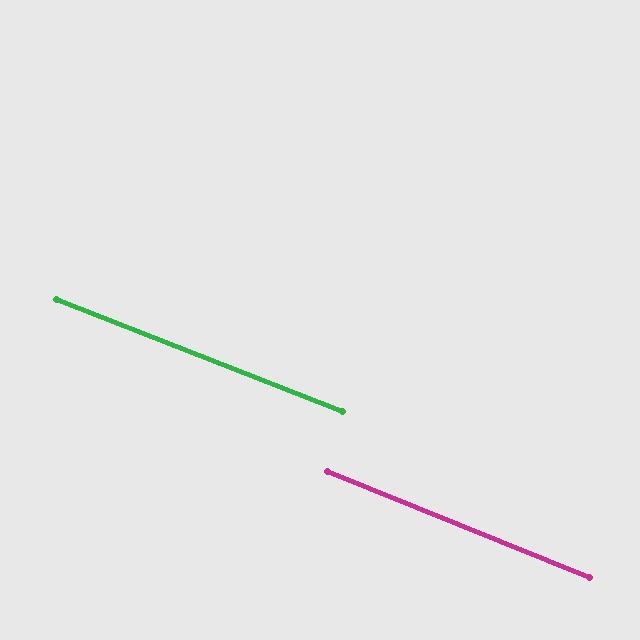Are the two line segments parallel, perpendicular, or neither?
Parallel — their directions differ by only 0.7°.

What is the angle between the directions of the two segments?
Approximately 1 degree.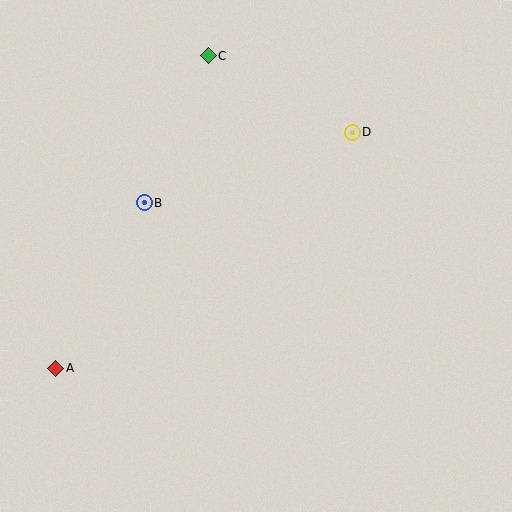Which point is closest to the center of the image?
Point B at (144, 203) is closest to the center.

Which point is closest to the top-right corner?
Point D is closest to the top-right corner.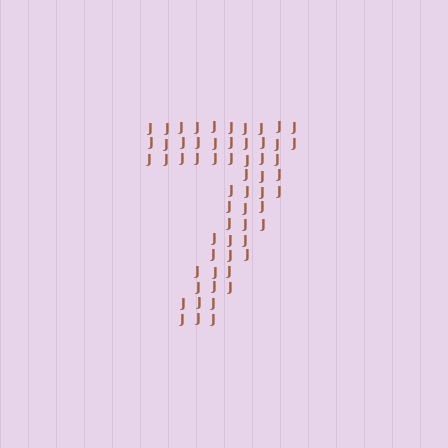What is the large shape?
The large shape is the digit 7.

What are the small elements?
The small elements are letter J's.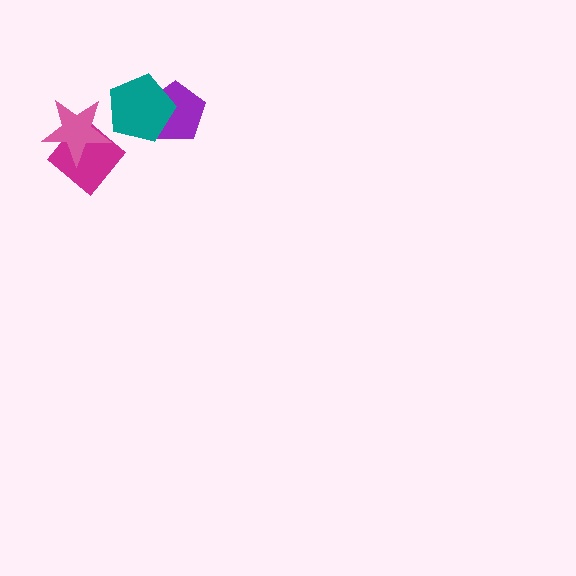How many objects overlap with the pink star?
1 object overlaps with the pink star.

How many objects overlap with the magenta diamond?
1 object overlaps with the magenta diamond.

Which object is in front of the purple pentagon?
The teal pentagon is in front of the purple pentagon.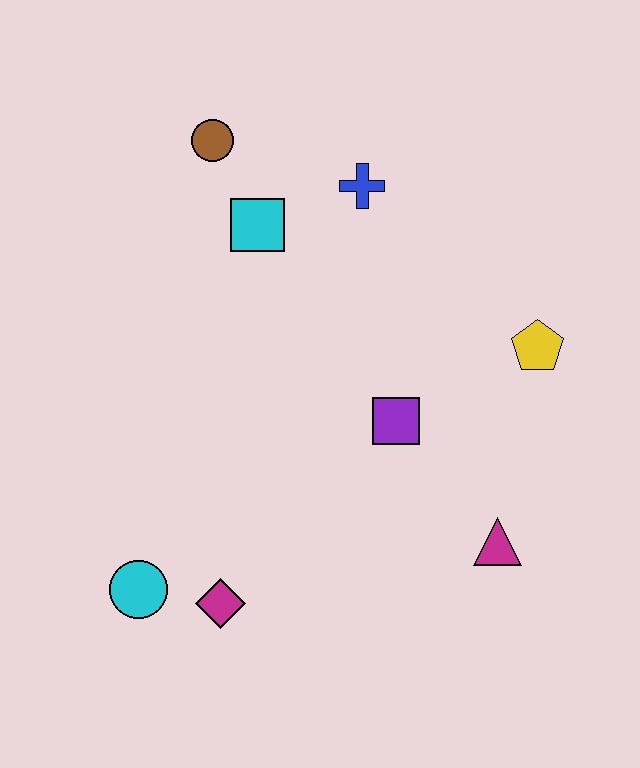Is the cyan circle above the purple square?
No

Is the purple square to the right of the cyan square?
Yes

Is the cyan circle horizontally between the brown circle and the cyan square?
No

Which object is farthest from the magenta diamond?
The brown circle is farthest from the magenta diamond.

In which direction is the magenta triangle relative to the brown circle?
The magenta triangle is below the brown circle.